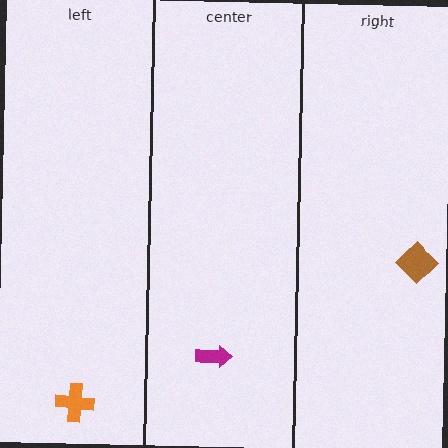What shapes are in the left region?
The orange cross.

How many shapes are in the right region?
1.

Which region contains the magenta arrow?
The center region.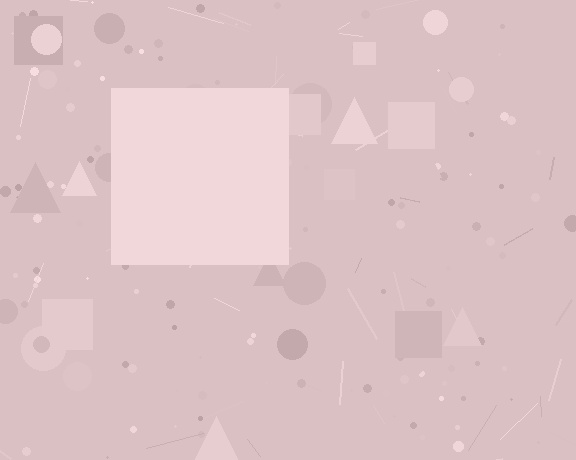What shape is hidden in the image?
A square is hidden in the image.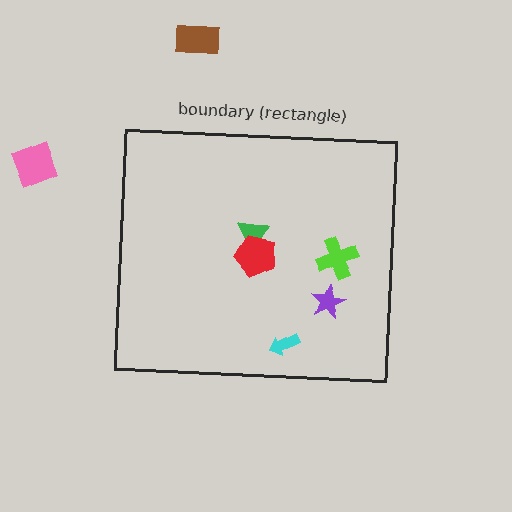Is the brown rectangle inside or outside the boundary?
Outside.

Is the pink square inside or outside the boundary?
Outside.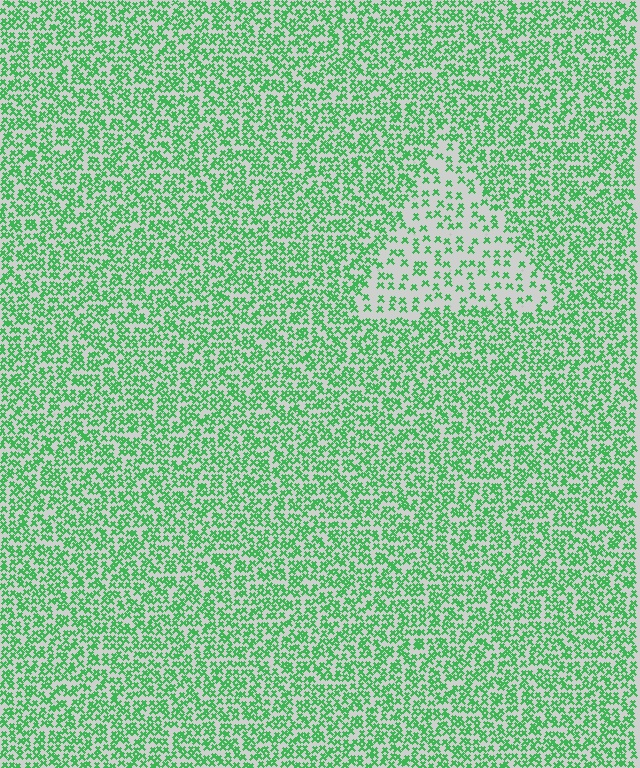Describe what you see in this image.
The image contains small green elements arranged at two different densities. A triangle-shaped region is visible where the elements are less densely packed than the surrounding area.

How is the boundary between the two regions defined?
The boundary is defined by a change in element density (approximately 2.3x ratio). All elements are the same color, size, and shape.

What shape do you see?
I see a triangle.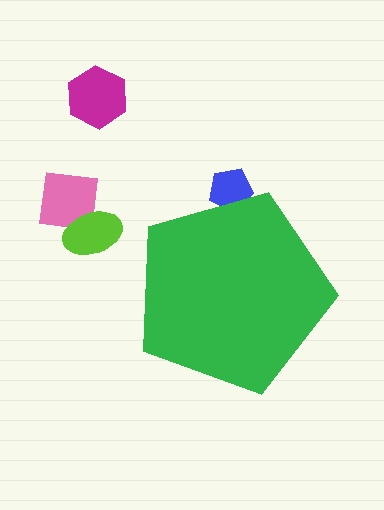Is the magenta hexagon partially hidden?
No, the magenta hexagon is fully visible.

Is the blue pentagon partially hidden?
Yes, the blue pentagon is partially hidden behind the green pentagon.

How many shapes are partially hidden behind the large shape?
1 shape is partially hidden.